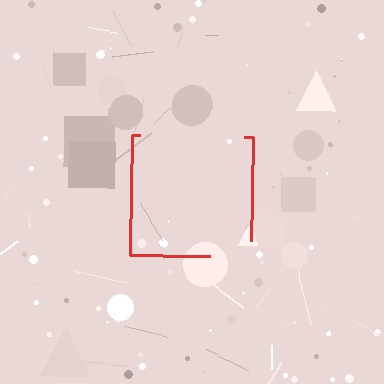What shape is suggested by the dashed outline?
The dashed outline suggests a square.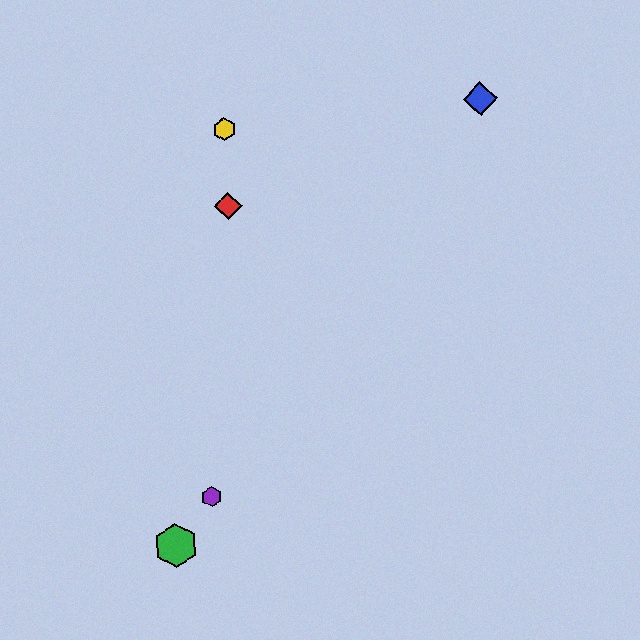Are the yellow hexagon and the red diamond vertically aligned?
Yes, both are at x≈225.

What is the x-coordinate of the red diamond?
The red diamond is at x≈228.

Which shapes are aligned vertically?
The red diamond, the yellow hexagon are aligned vertically.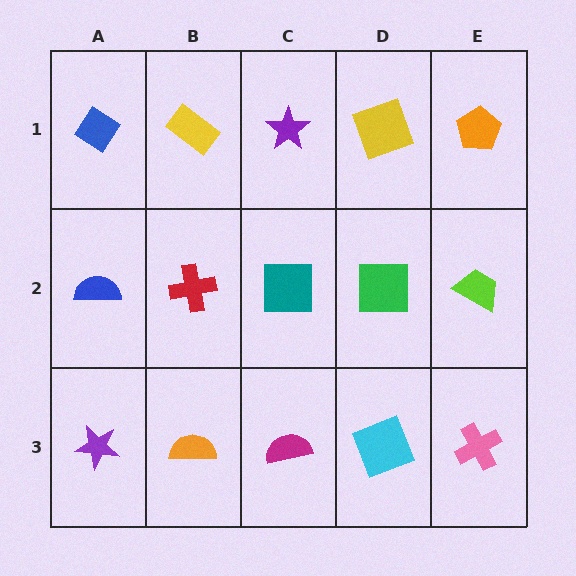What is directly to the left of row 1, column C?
A yellow rectangle.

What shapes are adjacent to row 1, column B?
A red cross (row 2, column B), a blue diamond (row 1, column A), a purple star (row 1, column C).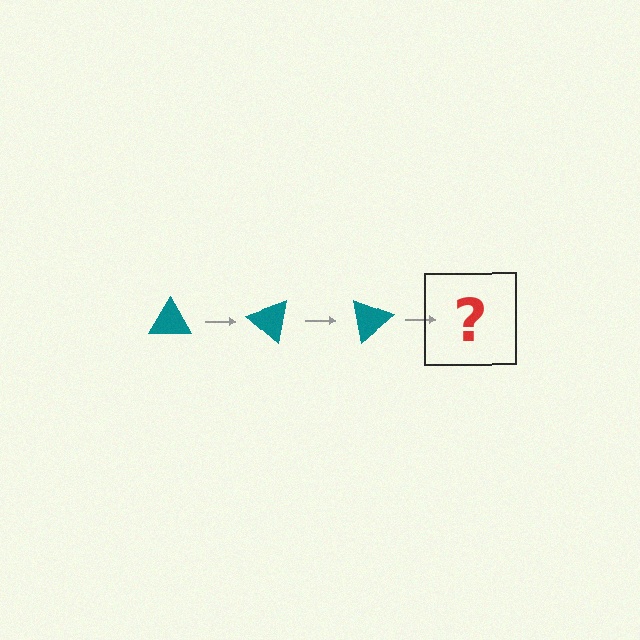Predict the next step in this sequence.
The next step is a teal triangle rotated 120 degrees.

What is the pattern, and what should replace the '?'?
The pattern is that the triangle rotates 40 degrees each step. The '?' should be a teal triangle rotated 120 degrees.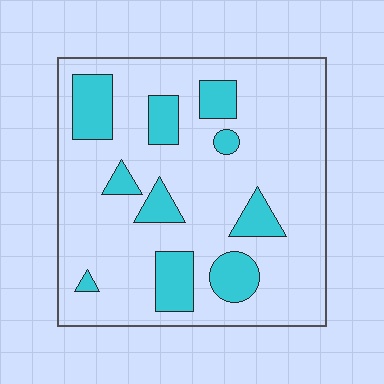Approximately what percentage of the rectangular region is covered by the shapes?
Approximately 20%.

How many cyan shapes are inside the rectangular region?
10.